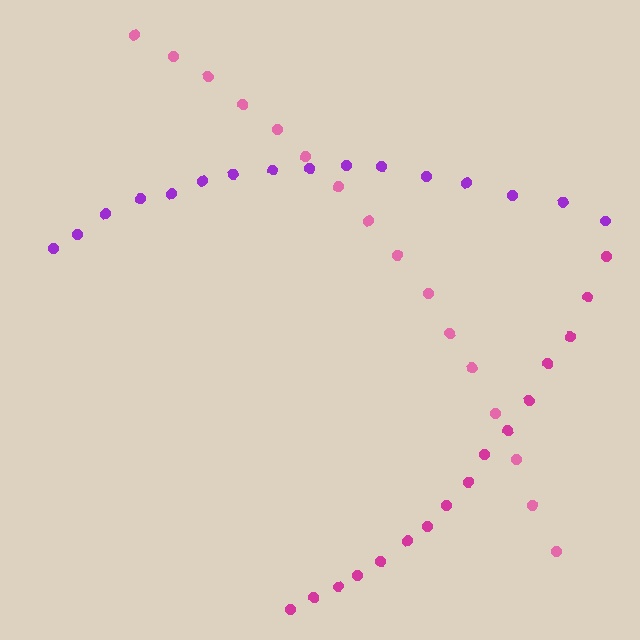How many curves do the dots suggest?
There are 3 distinct paths.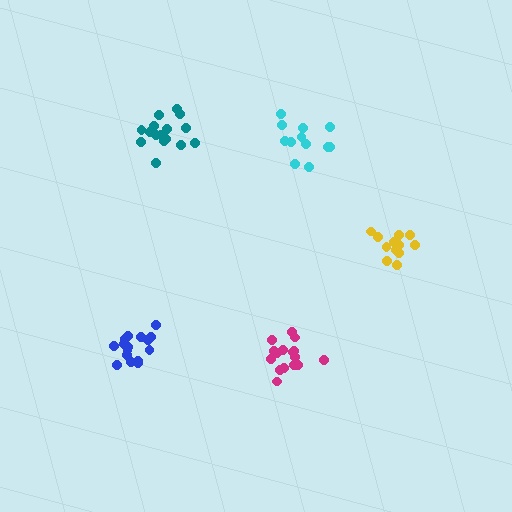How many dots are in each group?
Group 1: 16 dots, Group 2: 12 dots, Group 3: 16 dots, Group 4: 12 dots, Group 5: 16 dots (72 total).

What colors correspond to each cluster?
The clusters are colored: blue, yellow, magenta, cyan, teal.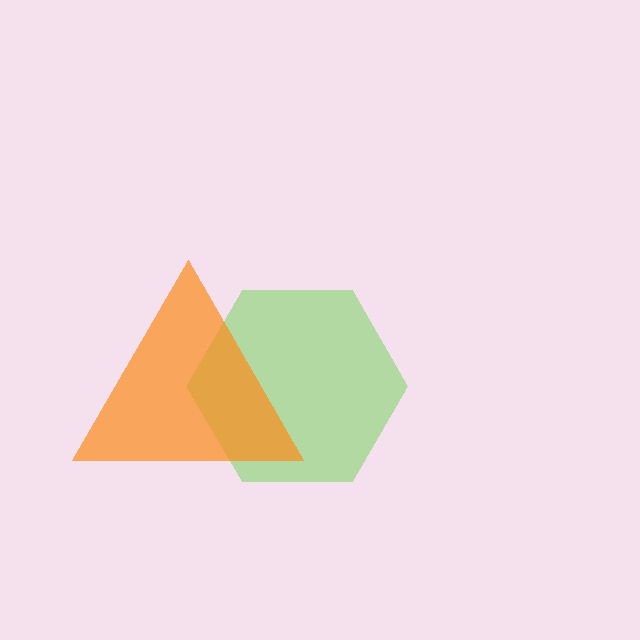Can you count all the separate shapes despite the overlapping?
Yes, there are 2 separate shapes.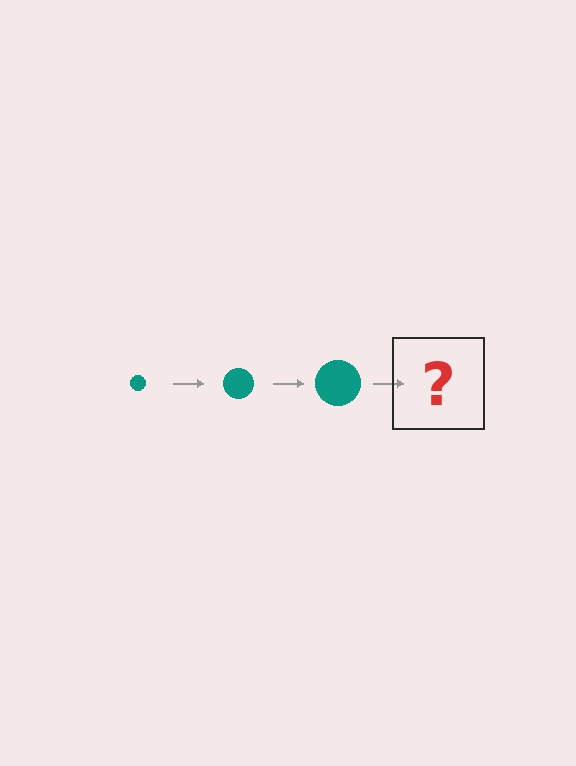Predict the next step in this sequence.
The next step is a teal circle, larger than the previous one.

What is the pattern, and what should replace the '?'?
The pattern is that the circle gets progressively larger each step. The '?' should be a teal circle, larger than the previous one.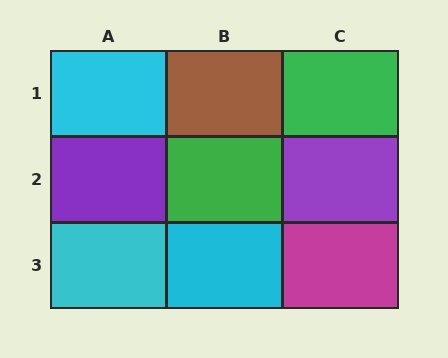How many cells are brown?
1 cell is brown.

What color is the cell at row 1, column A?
Cyan.